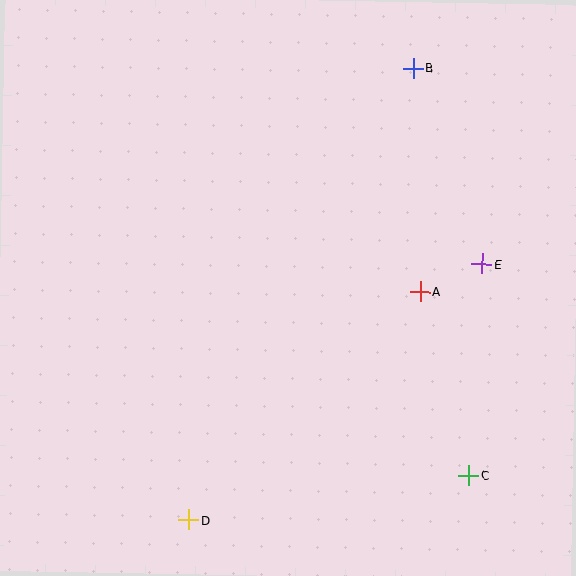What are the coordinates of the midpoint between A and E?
The midpoint between A and E is at (451, 278).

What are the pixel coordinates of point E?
Point E is at (482, 264).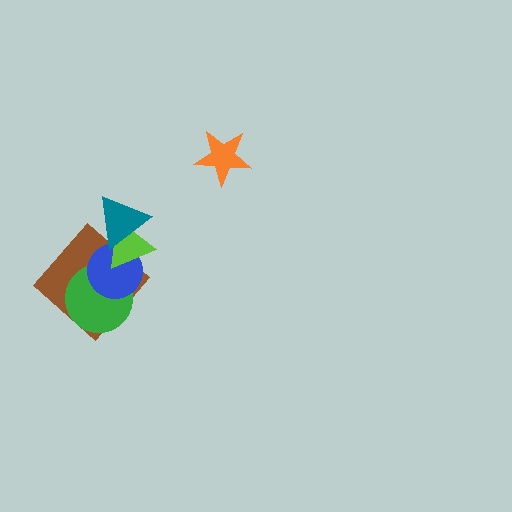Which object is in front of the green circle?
The blue circle is in front of the green circle.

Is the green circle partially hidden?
Yes, it is partially covered by another shape.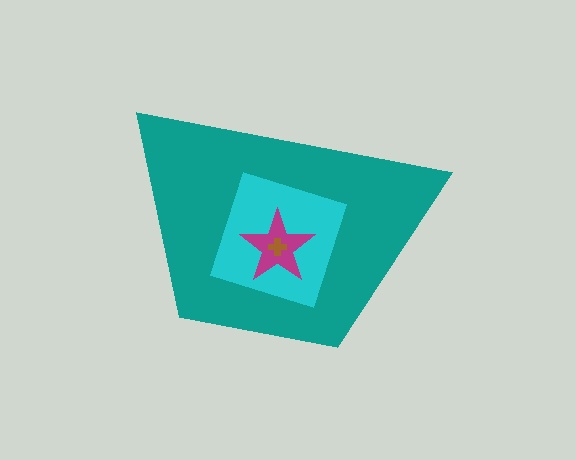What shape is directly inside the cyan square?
The magenta star.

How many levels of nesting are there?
4.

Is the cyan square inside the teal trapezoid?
Yes.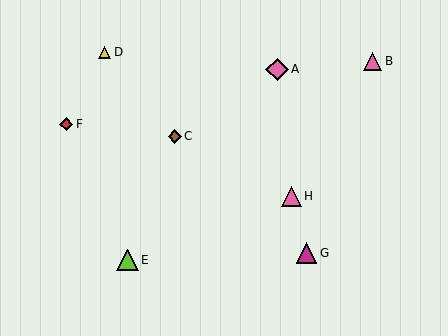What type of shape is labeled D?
Shape D is a yellow triangle.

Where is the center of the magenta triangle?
The center of the magenta triangle is at (306, 253).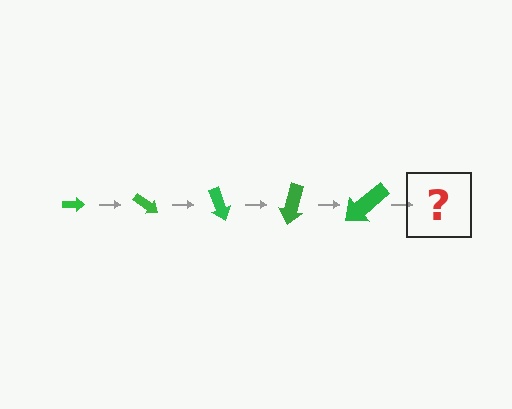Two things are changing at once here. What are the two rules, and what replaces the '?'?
The two rules are that the arrow grows larger each step and it rotates 35 degrees each step. The '?' should be an arrow, larger than the previous one and rotated 175 degrees from the start.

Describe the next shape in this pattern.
It should be an arrow, larger than the previous one and rotated 175 degrees from the start.